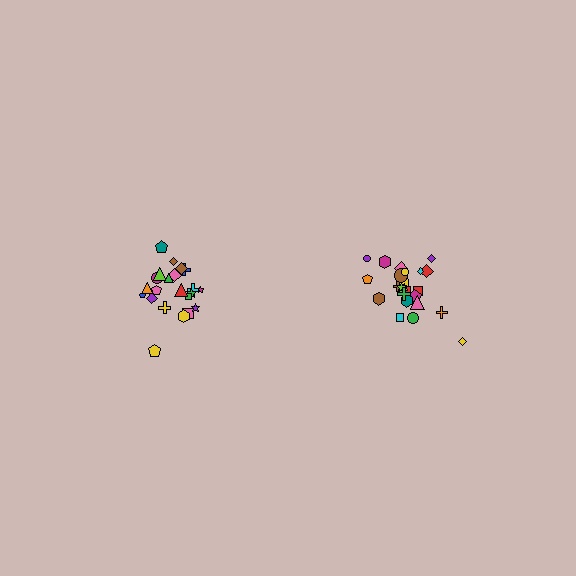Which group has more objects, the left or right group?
The right group.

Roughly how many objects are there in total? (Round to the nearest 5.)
Roughly 45 objects in total.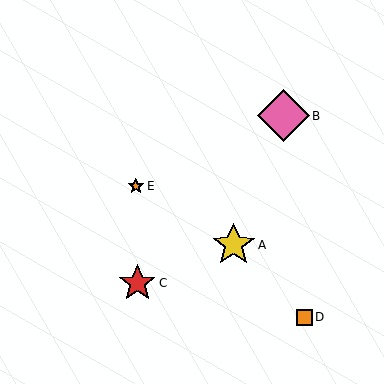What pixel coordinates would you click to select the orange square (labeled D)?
Click at (304, 317) to select the orange square D.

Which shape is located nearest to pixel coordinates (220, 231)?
The yellow star (labeled A) at (234, 245) is nearest to that location.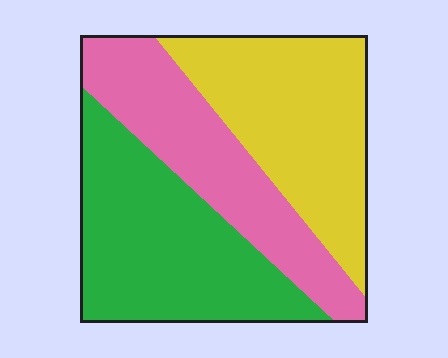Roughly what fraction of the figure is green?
Green covers about 35% of the figure.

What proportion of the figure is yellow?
Yellow takes up about one third (1/3) of the figure.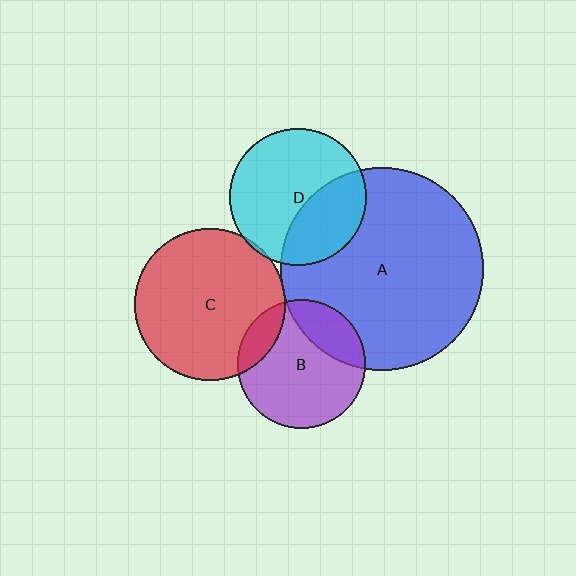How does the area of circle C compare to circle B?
Approximately 1.4 times.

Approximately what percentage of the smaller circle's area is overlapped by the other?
Approximately 15%.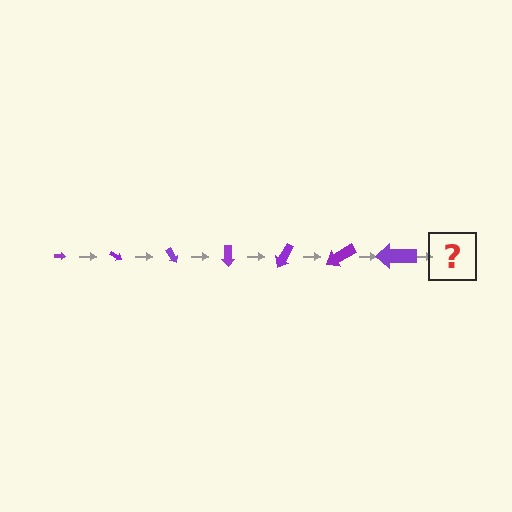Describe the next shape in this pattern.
It should be an arrow, larger than the previous one and rotated 210 degrees from the start.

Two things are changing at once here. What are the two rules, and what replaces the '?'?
The two rules are that the arrow grows larger each step and it rotates 30 degrees each step. The '?' should be an arrow, larger than the previous one and rotated 210 degrees from the start.